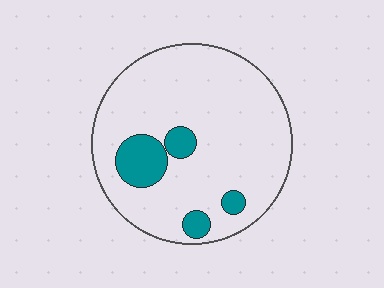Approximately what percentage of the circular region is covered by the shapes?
Approximately 15%.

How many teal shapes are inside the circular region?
4.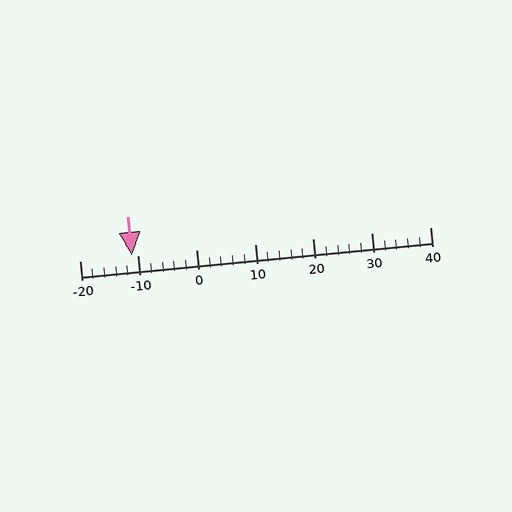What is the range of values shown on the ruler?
The ruler shows values from -20 to 40.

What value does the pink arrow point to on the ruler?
The pink arrow points to approximately -11.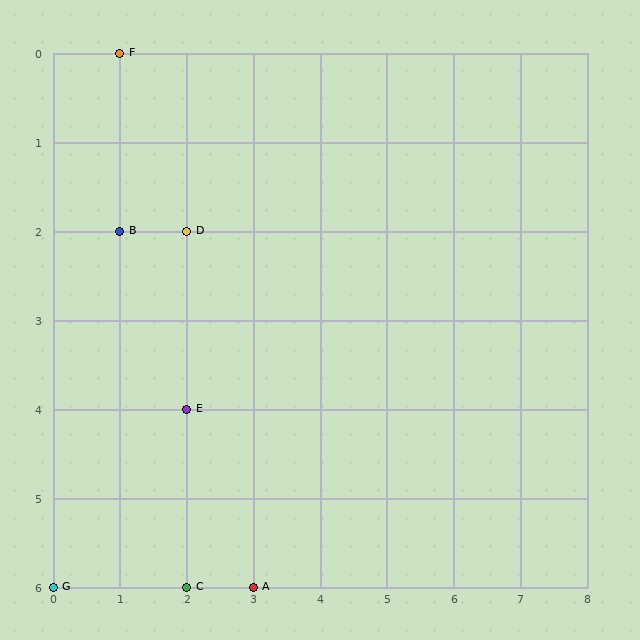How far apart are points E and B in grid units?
Points E and B are 1 column and 2 rows apart (about 2.2 grid units diagonally).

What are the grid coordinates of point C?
Point C is at grid coordinates (2, 6).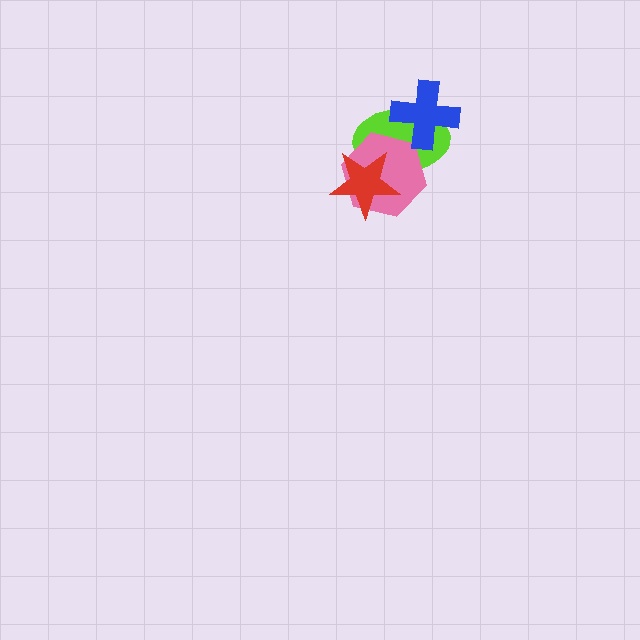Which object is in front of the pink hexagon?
The red star is in front of the pink hexagon.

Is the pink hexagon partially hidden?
Yes, it is partially covered by another shape.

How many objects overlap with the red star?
2 objects overlap with the red star.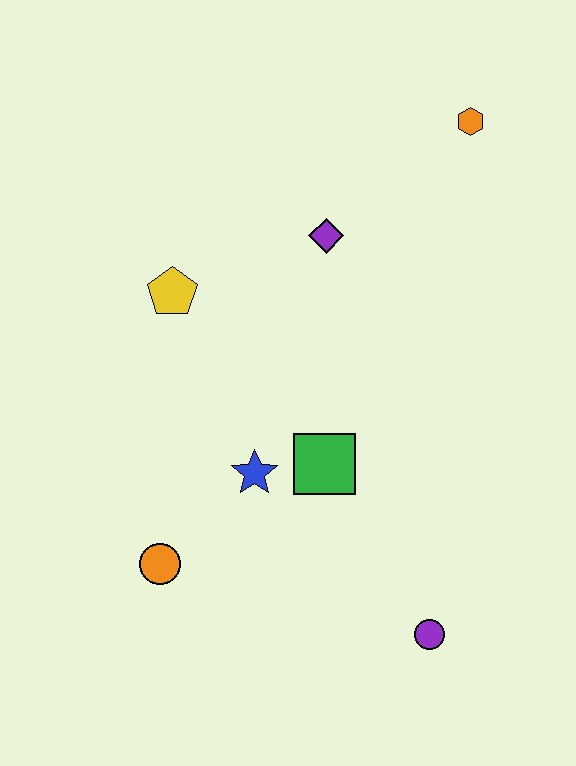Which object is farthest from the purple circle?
The orange hexagon is farthest from the purple circle.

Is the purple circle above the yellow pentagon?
No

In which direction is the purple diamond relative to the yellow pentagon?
The purple diamond is to the right of the yellow pentagon.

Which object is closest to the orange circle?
The blue star is closest to the orange circle.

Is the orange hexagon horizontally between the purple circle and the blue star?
No